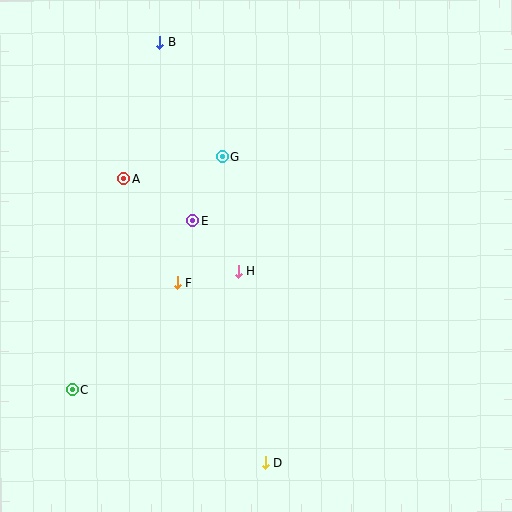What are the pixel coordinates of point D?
Point D is at (266, 463).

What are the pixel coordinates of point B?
Point B is at (160, 42).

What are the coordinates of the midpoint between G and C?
The midpoint between G and C is at (147, 273).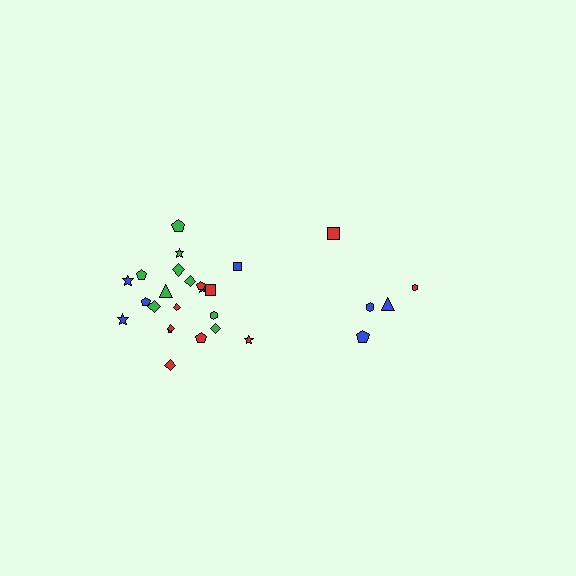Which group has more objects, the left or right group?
The left group.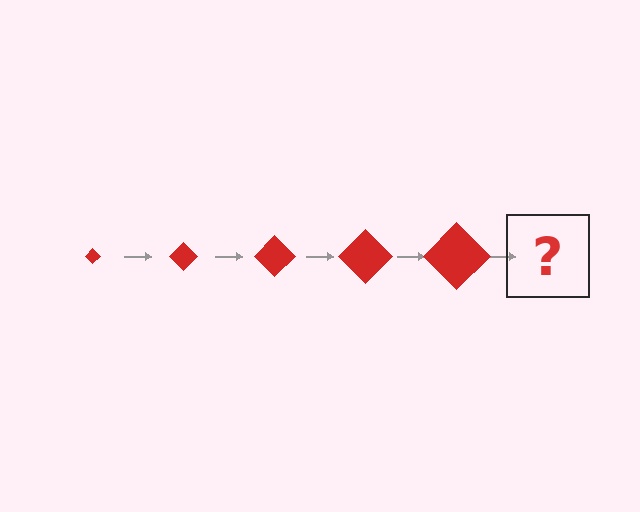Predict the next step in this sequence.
The next step is a red diamond, larger than the previous one.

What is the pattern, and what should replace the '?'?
The pattern is that the diamond gets progressively larger each step. The '?' should be a red diamond, larger than the previous one.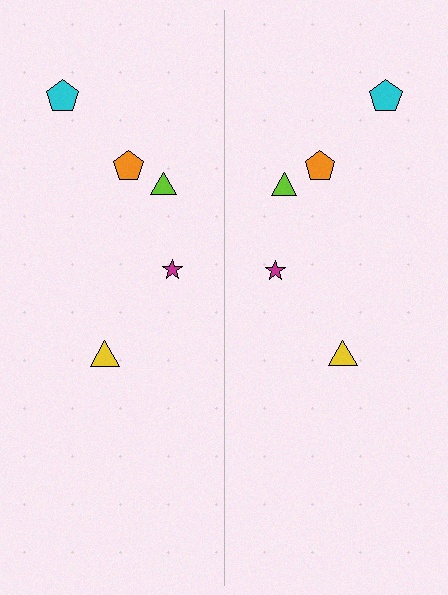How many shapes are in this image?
There are 10 shapes in this image.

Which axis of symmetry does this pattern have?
The pattern has a vertical axis of symmetry running through the center of the image.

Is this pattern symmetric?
Yes, this pattern has bilateral (reflection) symmetry.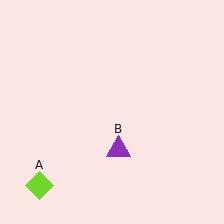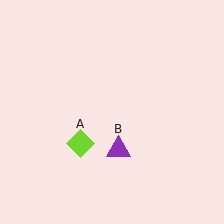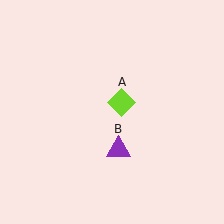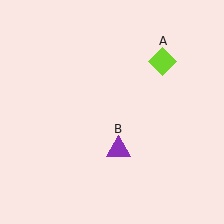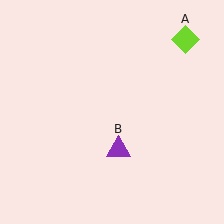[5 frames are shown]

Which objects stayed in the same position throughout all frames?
Purple triangle (object B) remained stationary.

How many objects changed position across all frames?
1 object changed position: lime diamond (object A).